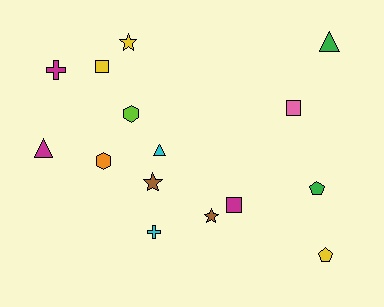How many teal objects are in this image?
There are no teal objects.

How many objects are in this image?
There are 15 objects.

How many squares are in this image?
There are 3 squares.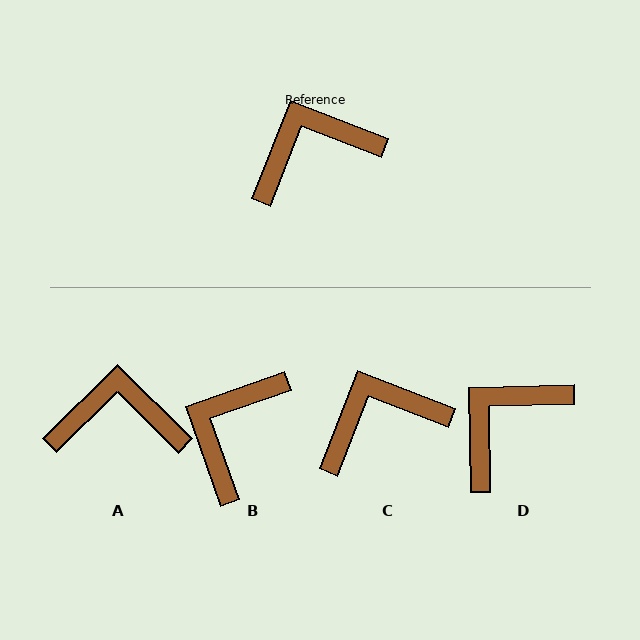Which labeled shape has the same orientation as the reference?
C.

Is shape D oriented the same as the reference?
No, it is off by about 23 degrees.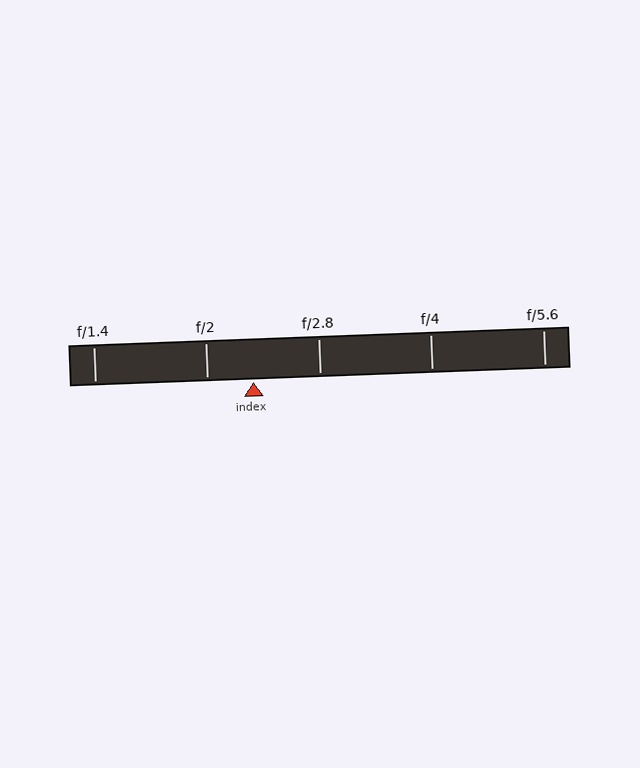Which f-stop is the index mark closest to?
The index mark is closest to f/2.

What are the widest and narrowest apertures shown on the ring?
The widest aperture shown is f/1.4 and the narrowest is f/5.6.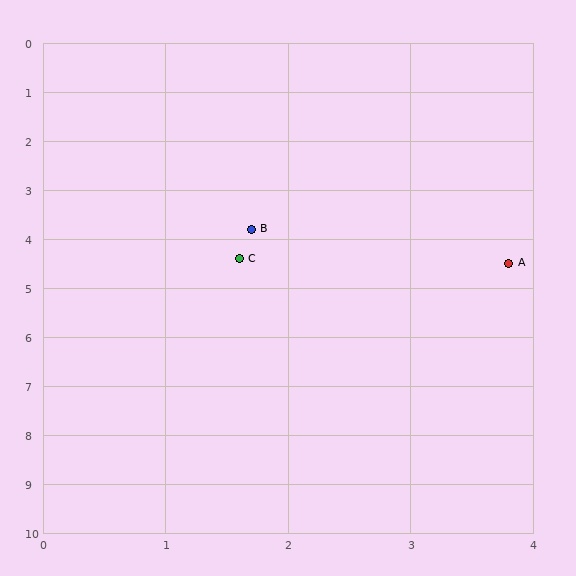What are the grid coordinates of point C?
Point C is at approximately (1.6, 4.4).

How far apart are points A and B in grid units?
Points A and B are about 2.2 grid units apart.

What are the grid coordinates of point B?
Point B is at approximately (1.7, 3.8).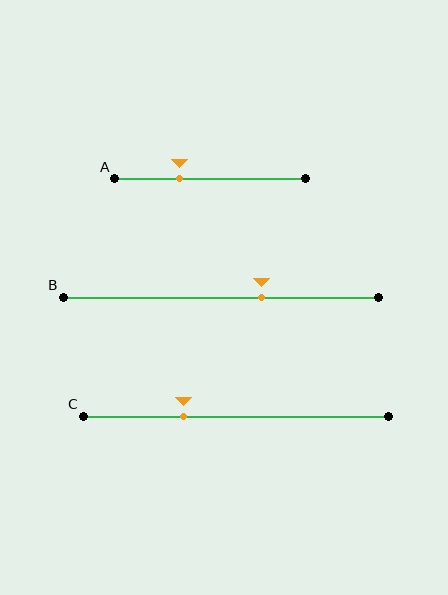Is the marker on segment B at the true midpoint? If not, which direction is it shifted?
No, the marker on segment B is shifted to the right by about 13% of the segment length.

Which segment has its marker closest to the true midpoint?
Segment B has its marker closest to the true midpoint.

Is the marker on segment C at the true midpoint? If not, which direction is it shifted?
No, the marker on segment C is shifted to the left by about 17% of the segment length.